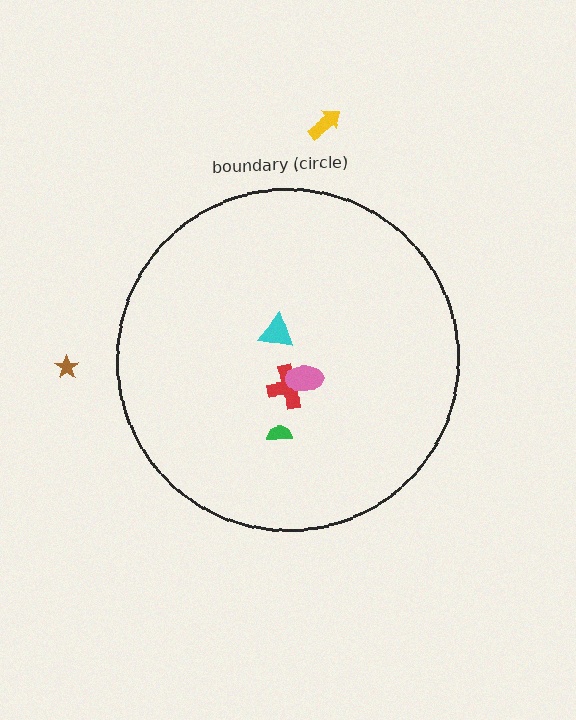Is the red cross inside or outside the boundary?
Inside.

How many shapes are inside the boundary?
4 inside, 2 outside.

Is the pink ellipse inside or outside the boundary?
Inside.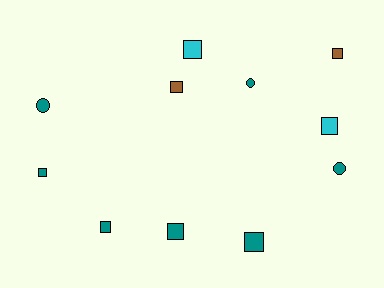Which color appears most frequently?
Teal, with 7 objects.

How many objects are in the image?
There are 11 objects.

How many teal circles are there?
There are 3 teal circles.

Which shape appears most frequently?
Square, with 8 objects.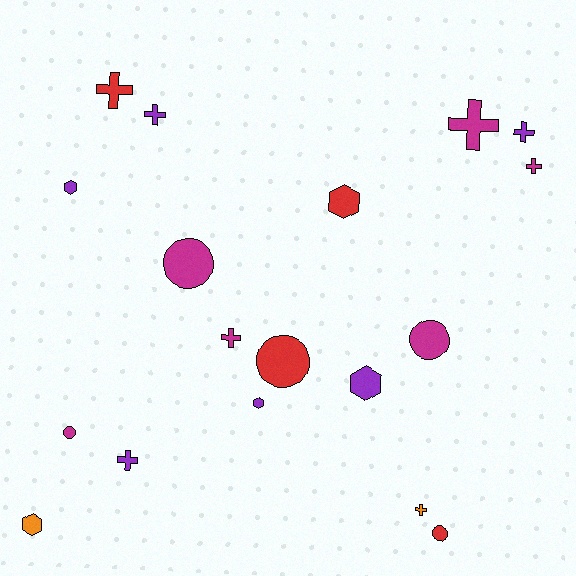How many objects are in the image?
There are 18 objects.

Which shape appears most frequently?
Cross, with 8 objects.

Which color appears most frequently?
Purple, with 6 objects.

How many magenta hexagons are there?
There are no magenta hexagons.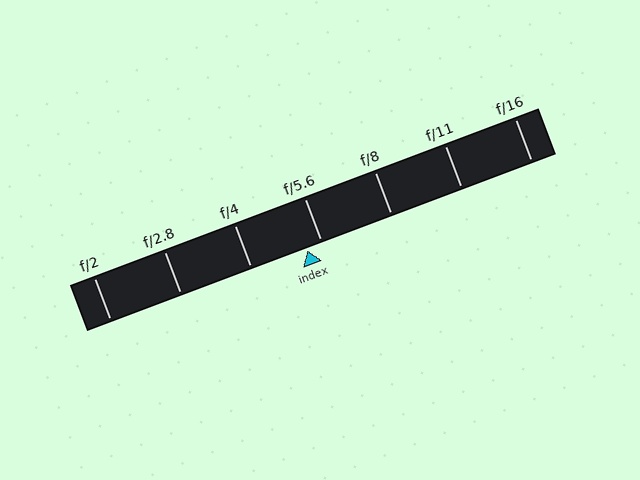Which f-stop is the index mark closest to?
The index mark is closest to f/5.6.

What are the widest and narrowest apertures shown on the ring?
The widest aperture shown is f/2 and the narrowest is f/16.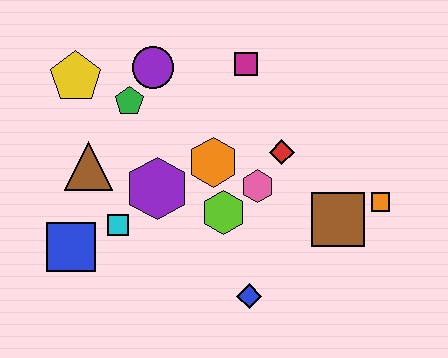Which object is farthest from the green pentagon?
The orange square is farthest from the green pentagon.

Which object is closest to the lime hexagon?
The pink hexagon is closest to the lime hexagon.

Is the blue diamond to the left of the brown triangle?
No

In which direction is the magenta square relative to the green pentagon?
The magenta square is to the right of the green pentagon.